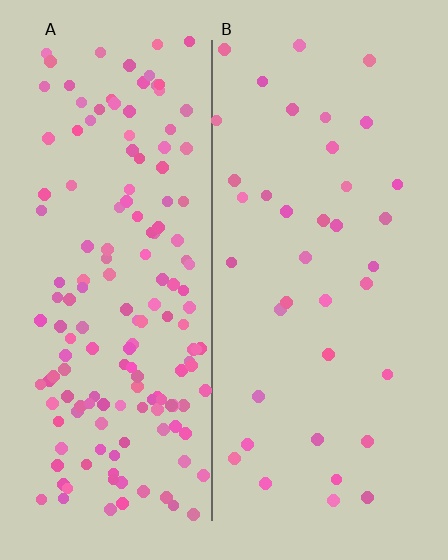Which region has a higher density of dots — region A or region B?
A (the left).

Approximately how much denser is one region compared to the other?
Approximately 4.1× — region A over region B.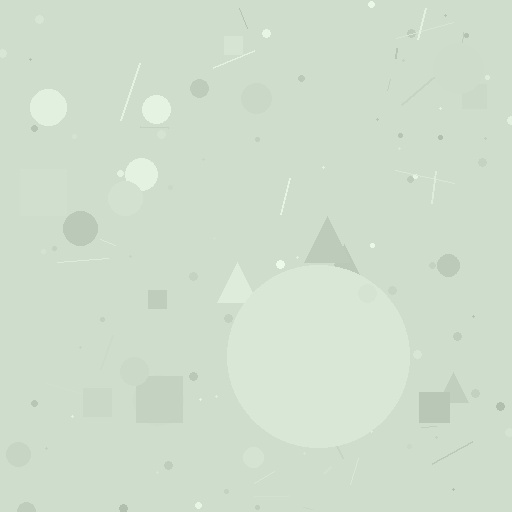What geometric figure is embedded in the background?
A circle is embedded in the background.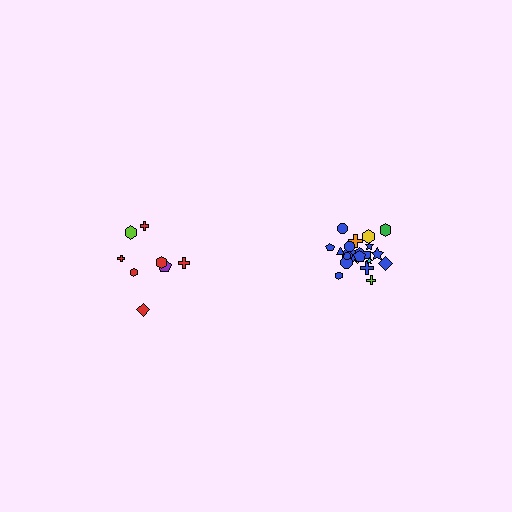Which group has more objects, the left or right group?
The right group.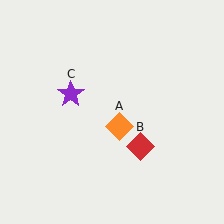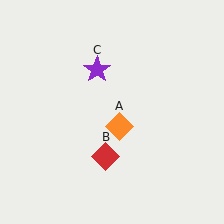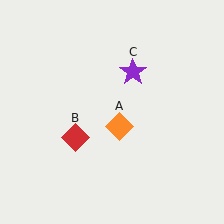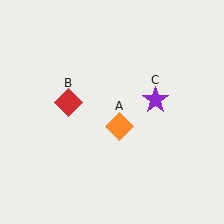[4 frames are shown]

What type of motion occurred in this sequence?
The red diamond (object B), purple star (object C) rotated clockwise around the center of the scene.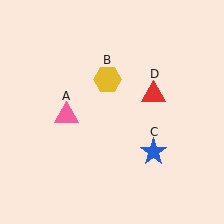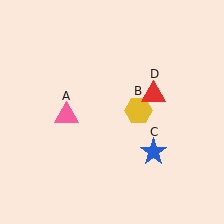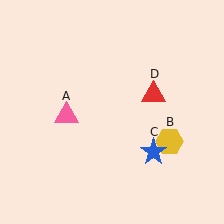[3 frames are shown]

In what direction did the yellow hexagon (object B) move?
The yellow hexagon (object B) moved down and to the right.